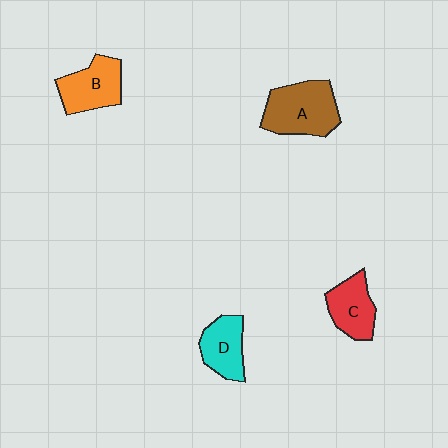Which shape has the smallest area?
Shape D (cyan).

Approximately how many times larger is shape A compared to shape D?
Approximately 1.5 times.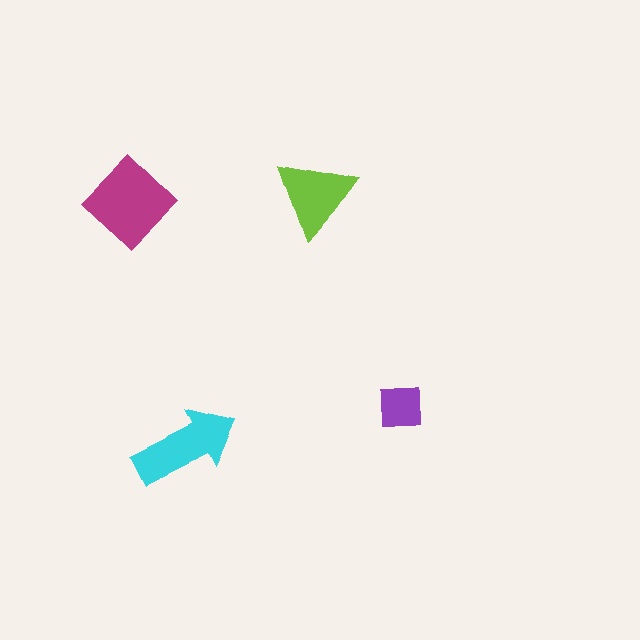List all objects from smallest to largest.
The purple square, the lime triangle, the cyan arrow, the magenta diamond.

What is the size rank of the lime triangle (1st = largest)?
3rd.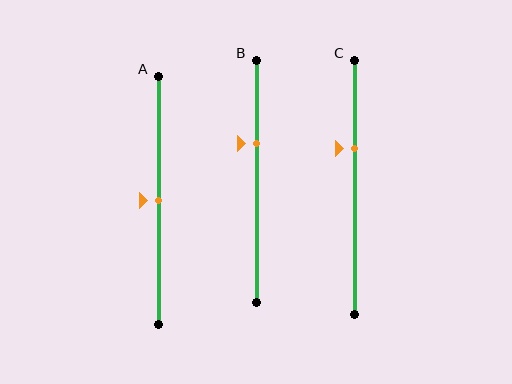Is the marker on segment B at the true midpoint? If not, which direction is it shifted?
No, the marker on segment B is shifted upward by about 15% of the segment length.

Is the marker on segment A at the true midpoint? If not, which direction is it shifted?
Yes, the marker on segment A is at the true midpoint.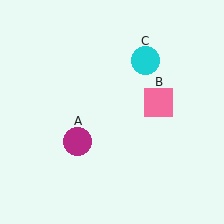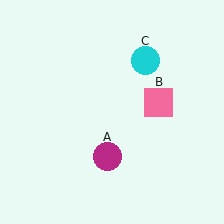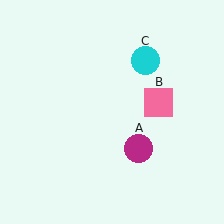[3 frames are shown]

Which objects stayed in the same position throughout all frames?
Pink square (object B) and cyan circle (object C) remained stationary.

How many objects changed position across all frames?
1 object changed position: magenta circle (object A).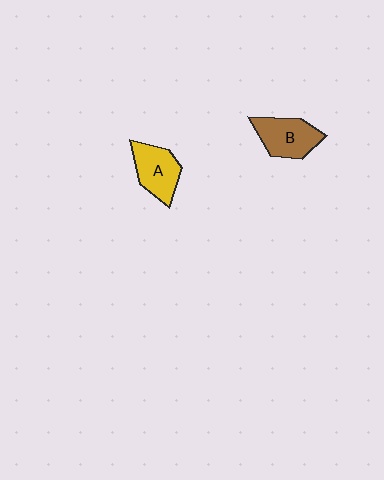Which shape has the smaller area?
Shape A (yellow).